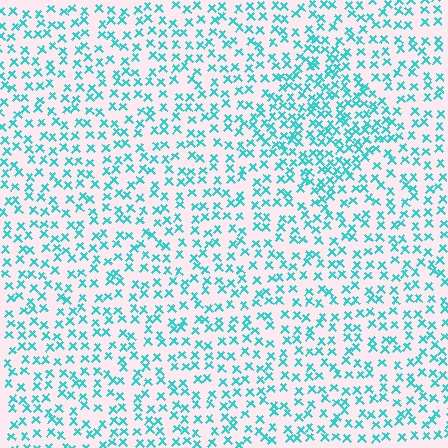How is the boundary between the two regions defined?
The boundary is defined by a change in element density (approximately 1.8x ratio). All elements are the same color, size, and shape.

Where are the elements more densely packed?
The elements are more densely packed inside the diamond boundary.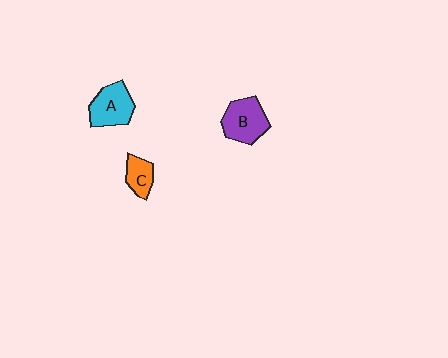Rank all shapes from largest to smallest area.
From largest to smallest: B (purple), A (cyan), C (orange).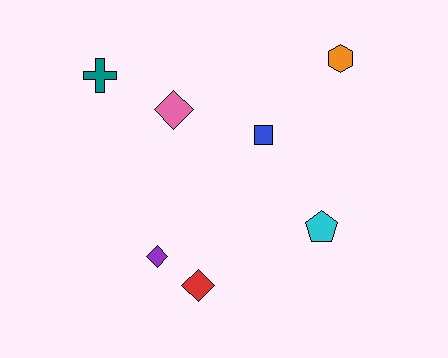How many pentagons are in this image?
There is 1 pentagon.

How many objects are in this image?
There are 7 objects.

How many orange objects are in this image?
There is 1 orange object.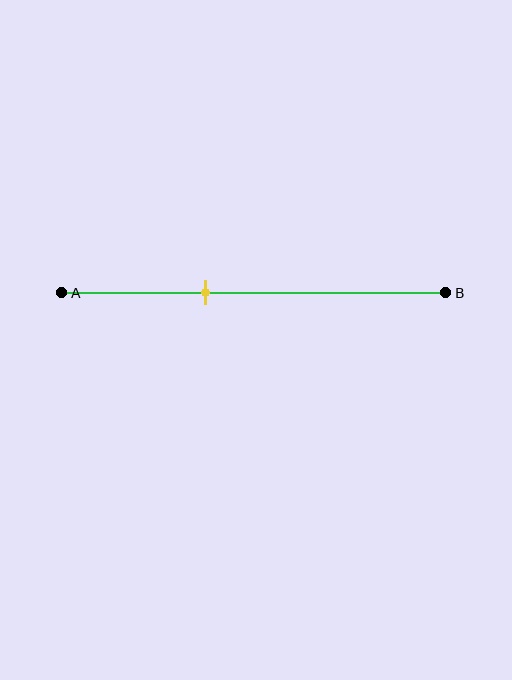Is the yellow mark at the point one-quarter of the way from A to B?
No, the mark is at about 40% from A, not at the 25% one-quarter point.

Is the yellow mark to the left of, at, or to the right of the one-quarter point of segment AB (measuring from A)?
The yellow mark is to the right of the one-quarter point of segment AB.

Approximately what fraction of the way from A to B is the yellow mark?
The yellow mark is approximately 40% of the way from A to B.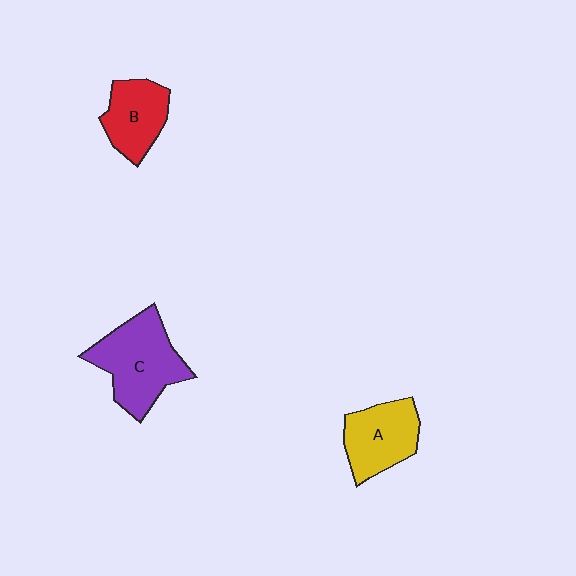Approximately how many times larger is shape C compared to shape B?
Approximately 1.6 times.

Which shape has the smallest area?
Shape B (red).